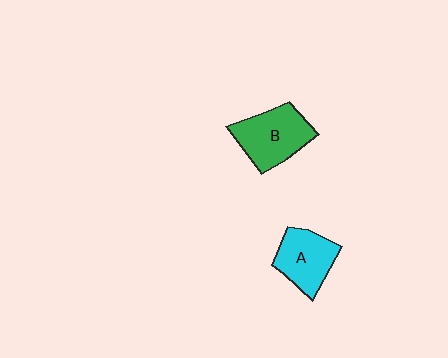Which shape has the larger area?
Shape B (green).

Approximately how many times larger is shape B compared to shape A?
Approximately 1.2 times.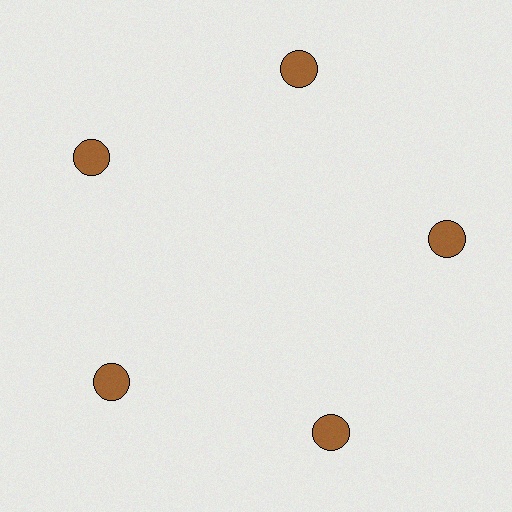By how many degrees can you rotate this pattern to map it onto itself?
The pattern maps onto itself every 72 degrees of rotation.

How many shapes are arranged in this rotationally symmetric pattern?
There are 5 shapes, arranged in 5 groups of 1.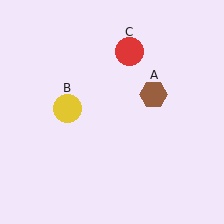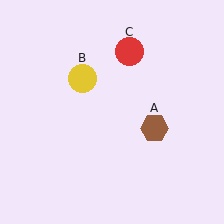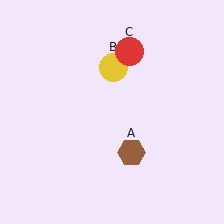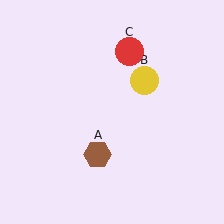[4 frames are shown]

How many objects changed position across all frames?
2 objects changed position: brown hexagon (object A), yellow circle (object B).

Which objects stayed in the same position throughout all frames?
Red circle (object C) remained stationary.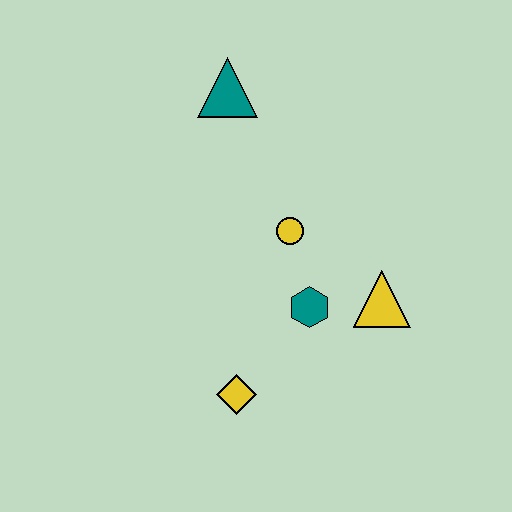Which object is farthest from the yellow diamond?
The teal triangle is farthest from the yellow diamond.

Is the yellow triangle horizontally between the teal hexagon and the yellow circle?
No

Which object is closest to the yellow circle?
The teal hexagon is closest to the yellow circle.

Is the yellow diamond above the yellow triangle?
No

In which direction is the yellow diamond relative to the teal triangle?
The yellow diamond is below the teal triangle.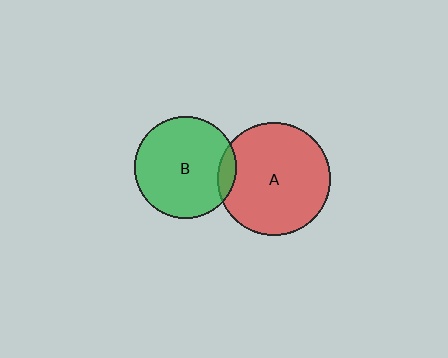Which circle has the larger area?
Circle A (red).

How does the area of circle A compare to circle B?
Approximately 1.3 times.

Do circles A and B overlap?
Yes.